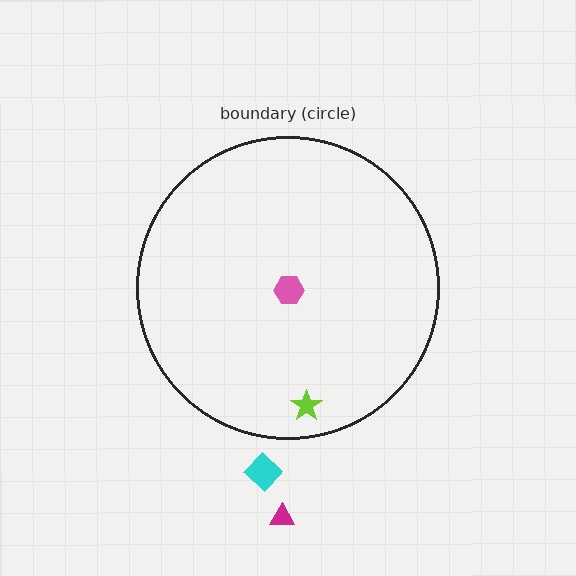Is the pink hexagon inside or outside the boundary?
Inside.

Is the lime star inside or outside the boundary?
Inside.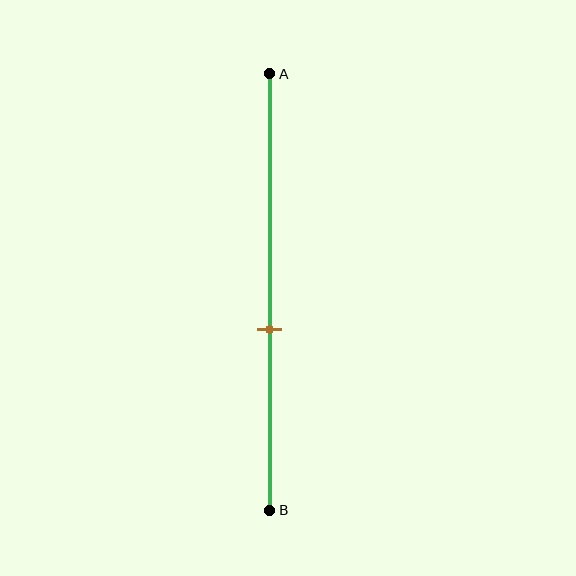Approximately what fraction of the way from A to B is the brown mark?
The brown mark is approximately 60% of the way from A to B.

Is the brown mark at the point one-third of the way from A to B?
No, the mark is at about 60% from A, not at the 33% one-third point.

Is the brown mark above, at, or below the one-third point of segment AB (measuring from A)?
The brown mark is below the one-third point of segment AB.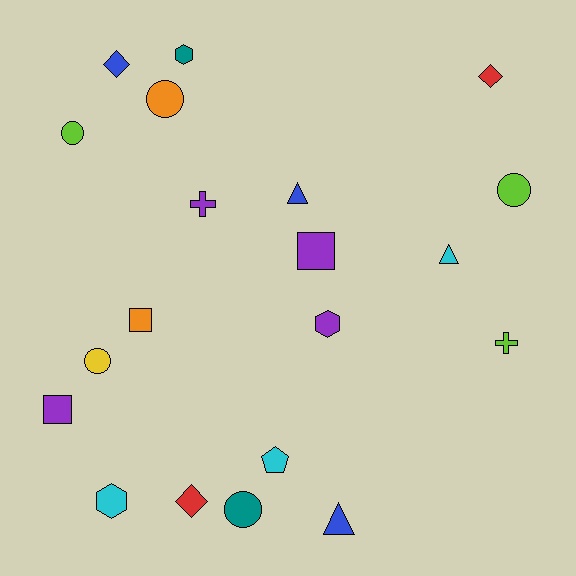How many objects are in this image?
There are 20 objects.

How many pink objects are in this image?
There are no pink objects.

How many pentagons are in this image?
There is 1 pentagon.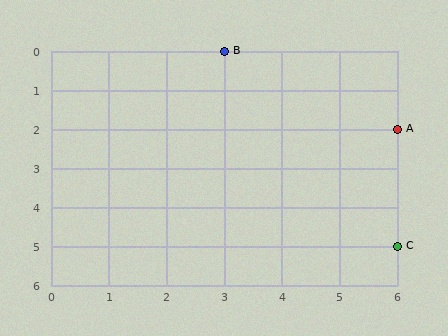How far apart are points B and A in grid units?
Points B and A are 3 columns and 2 rows apart (about 3.6 grid units diagonally).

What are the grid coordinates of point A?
Point A is at grid coordinates (6, 2).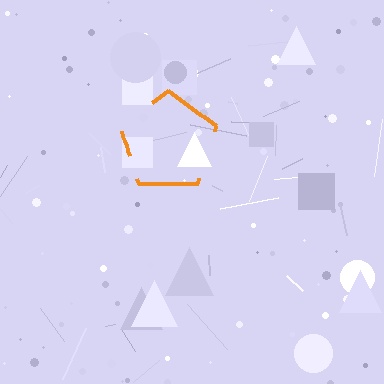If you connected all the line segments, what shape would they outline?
They would outline a pentagon.